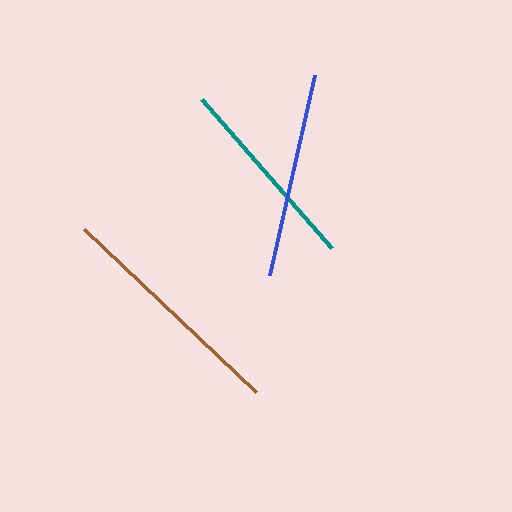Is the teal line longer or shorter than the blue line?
The blue line is longer than the teal line.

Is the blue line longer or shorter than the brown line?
The brown line is longer than the blue line.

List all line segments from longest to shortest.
From longest to shortest: brown, blue, teal.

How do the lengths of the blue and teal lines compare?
The blue and teal lines are approximately the same length.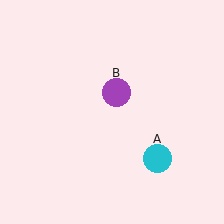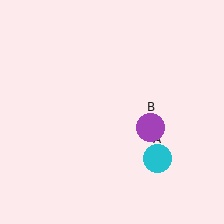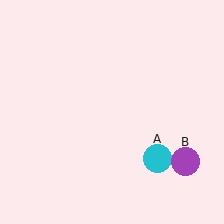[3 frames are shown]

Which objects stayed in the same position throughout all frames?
Cyan circle (object A) remained stationary.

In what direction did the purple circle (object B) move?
The purple circle (object B) moved down and to the right.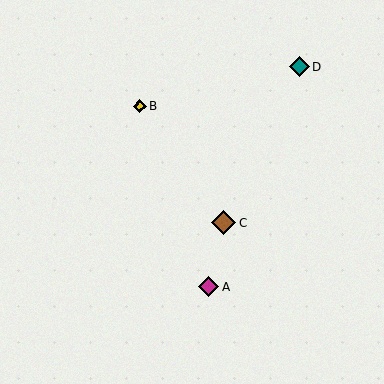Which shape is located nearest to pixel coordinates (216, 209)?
The brown diamond (labeled C) at (223, 223) is nearest to that location.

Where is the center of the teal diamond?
The center of the teal diamond is at (300, 67).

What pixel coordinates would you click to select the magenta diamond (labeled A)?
Click at (209, 287) to select the magenta diamond A.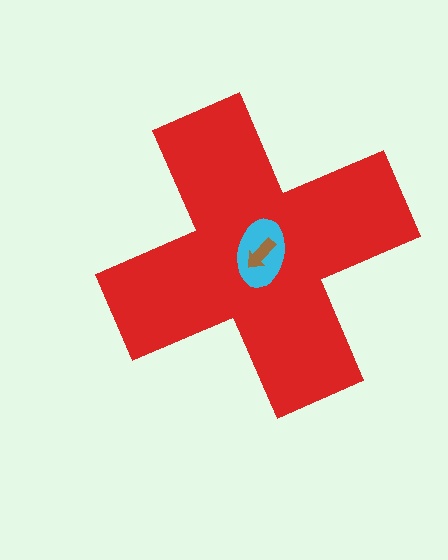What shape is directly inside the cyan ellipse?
The brown arrow.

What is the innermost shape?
The brown arrow.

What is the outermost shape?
The red cross.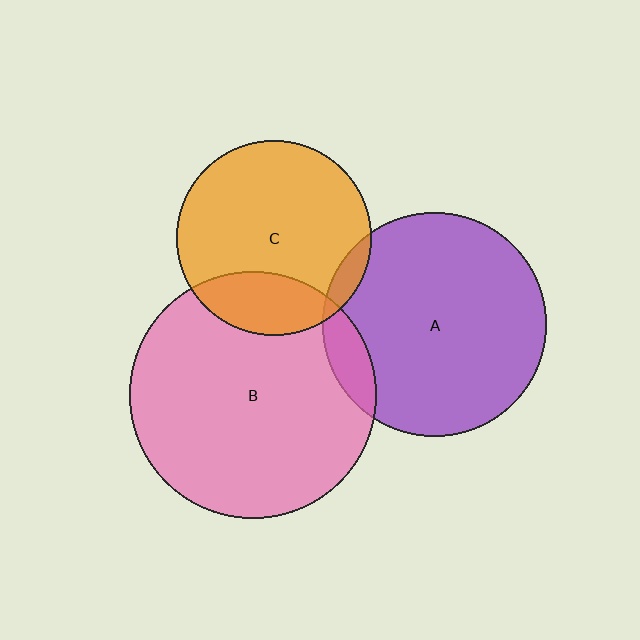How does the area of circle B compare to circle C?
Approximately 1.6 times.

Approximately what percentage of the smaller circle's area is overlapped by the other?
Approximately 20%.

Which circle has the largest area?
Circle B (pink).